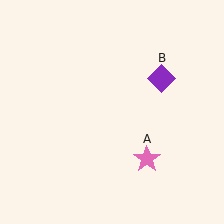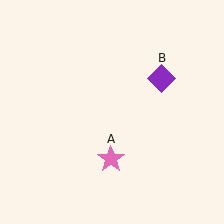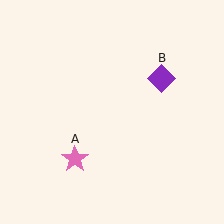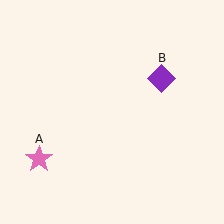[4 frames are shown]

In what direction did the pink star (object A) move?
The pink star (object A) moved left.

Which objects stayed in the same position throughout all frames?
Purple diamond (object B) remained stationary.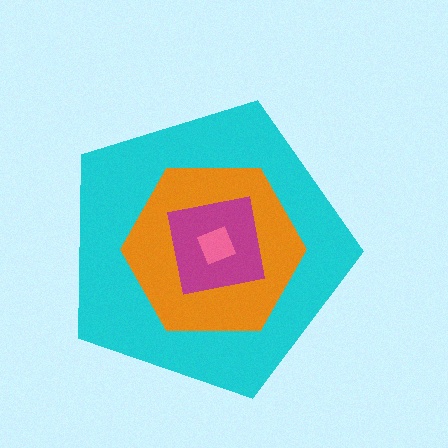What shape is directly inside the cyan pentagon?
The orange hexagon.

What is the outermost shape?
The cyan pentagon.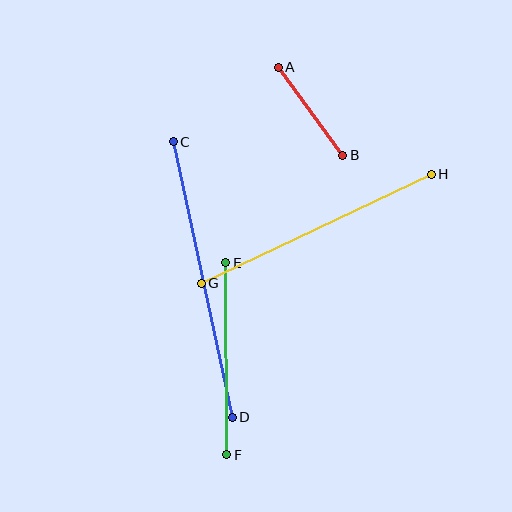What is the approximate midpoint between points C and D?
The midpoint is at approximately (203, 279) pixels.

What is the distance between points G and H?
The distance is approximately 255 pixels.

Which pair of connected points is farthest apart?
Points C and D are farthest apart.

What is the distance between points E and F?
The distance is approximately 192 pixels.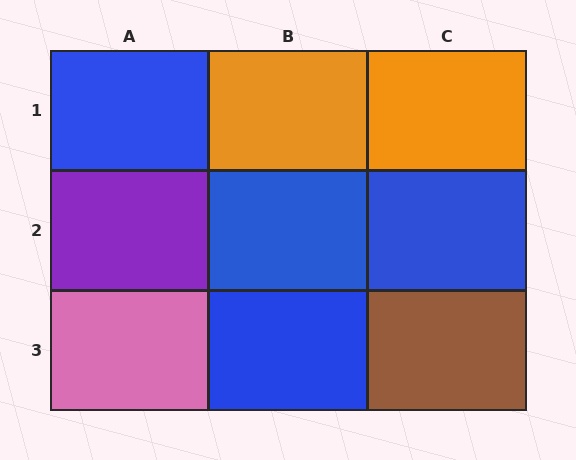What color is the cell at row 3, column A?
Pink.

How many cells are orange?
2 cells are orange.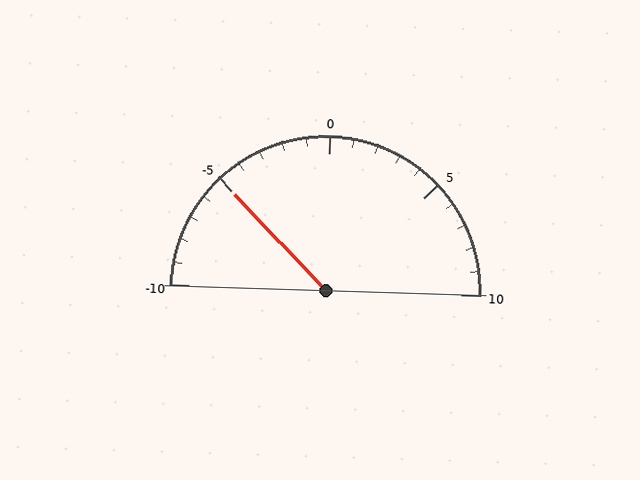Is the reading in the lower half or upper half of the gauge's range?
The reading is in the lower half of the range (-10 to 10).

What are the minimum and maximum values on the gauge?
The gauge ranges from -10 to 10.